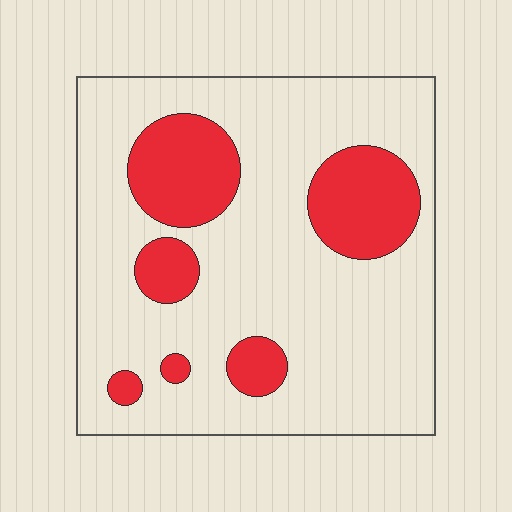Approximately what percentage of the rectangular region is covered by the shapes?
Approximately 20%.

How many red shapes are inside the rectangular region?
6.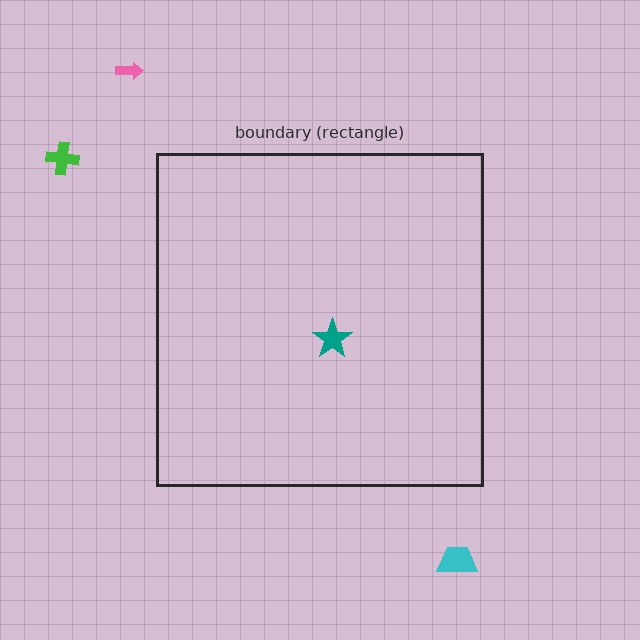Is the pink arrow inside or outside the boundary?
Outside.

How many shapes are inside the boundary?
1 inside, 3 outside.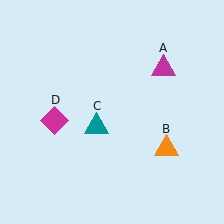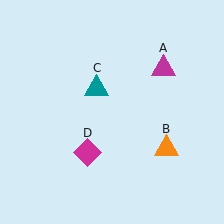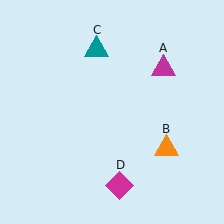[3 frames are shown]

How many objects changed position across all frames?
2 objects changed position: teal triangle (object C), magenta diamond (object D).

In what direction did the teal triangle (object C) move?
The teal triangle (object C) moved up.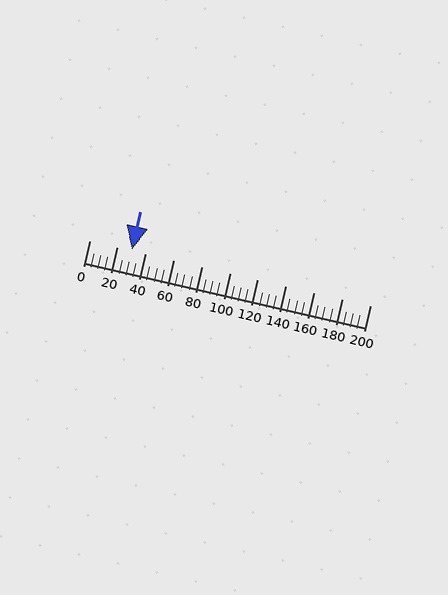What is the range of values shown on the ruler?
The ruler shows values from 0 to 200.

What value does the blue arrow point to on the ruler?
The blue arrow points to approximately 30.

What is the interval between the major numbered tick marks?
The major tick marks are spaced 20 units apart.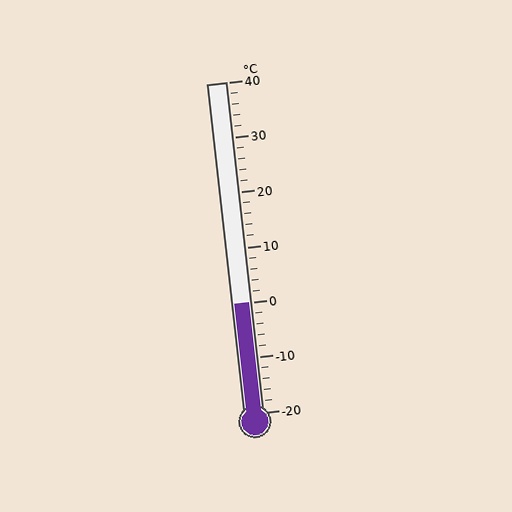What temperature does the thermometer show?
The thermometer shows approximately 0°C.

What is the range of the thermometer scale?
The thermometer scale ranges from -20°C to 40°C.